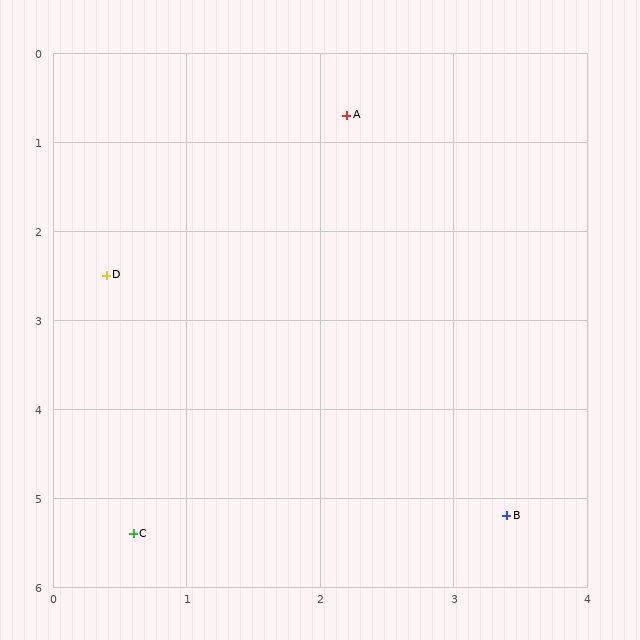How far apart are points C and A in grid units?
Points C and A are about 5.0 grid units apart.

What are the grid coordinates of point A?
Point A is at approximately (2.2, 0.7).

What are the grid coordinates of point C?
Point C is at approximately (0.6, 5.4).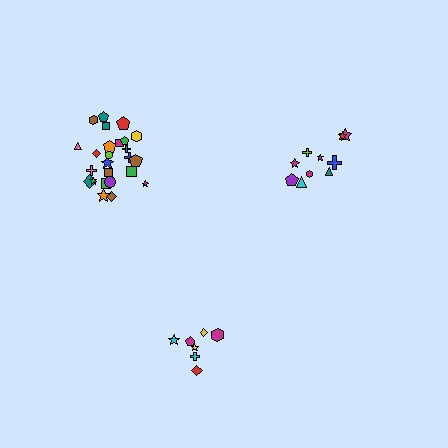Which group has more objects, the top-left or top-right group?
The top-left group.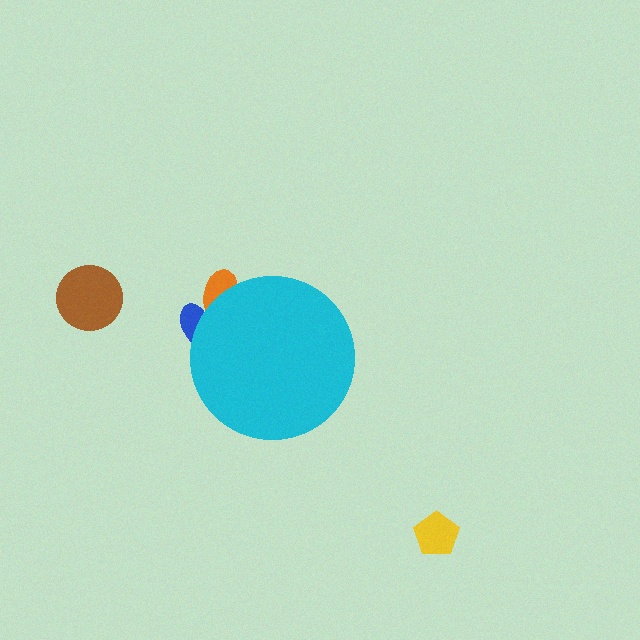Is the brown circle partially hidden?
No, the brown circle is fully visible.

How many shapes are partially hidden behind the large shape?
2 shapes are partially hidden.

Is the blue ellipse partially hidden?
Yes, the blue ellipse is partially hidden behind the cyan circle.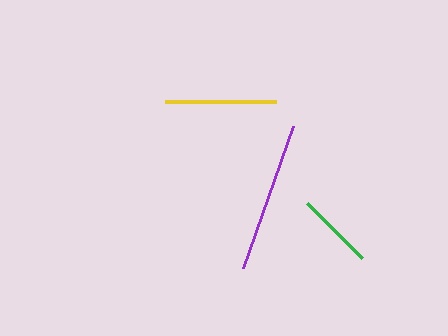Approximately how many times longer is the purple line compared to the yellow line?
The purple line is approximately 1.4 times the length of the yellow line.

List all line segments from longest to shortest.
From longest to shortest: purple, yellow, green.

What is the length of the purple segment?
The purple segment is approximately 150 pixels long.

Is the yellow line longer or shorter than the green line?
The yellow line is longer than the green line.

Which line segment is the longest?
The purple line is the longest at approximately 150 pixels.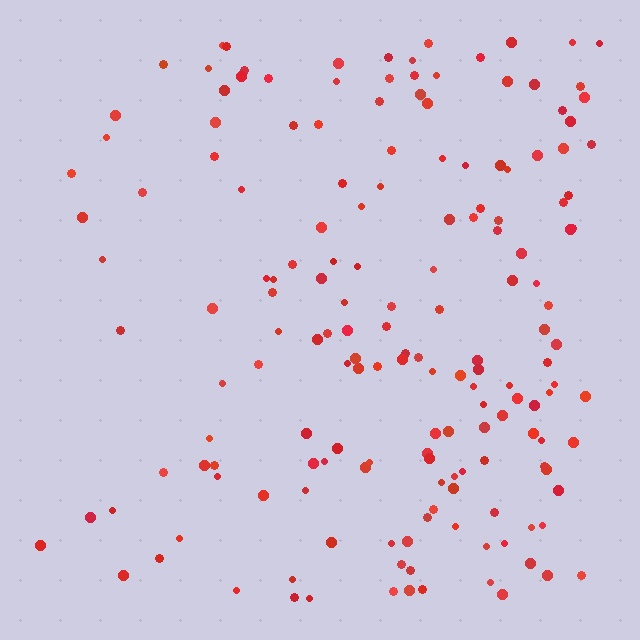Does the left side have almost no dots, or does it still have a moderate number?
Still a moderate number, just noticeably fewer than the right.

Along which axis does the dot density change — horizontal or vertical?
Horizontal.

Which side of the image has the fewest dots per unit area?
The left.